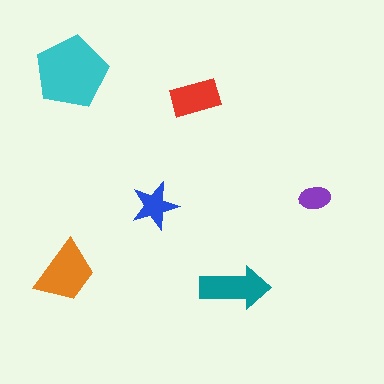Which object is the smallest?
The purple ellipse.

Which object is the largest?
The cyan pentagon.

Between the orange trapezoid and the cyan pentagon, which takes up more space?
The cyan pentagon.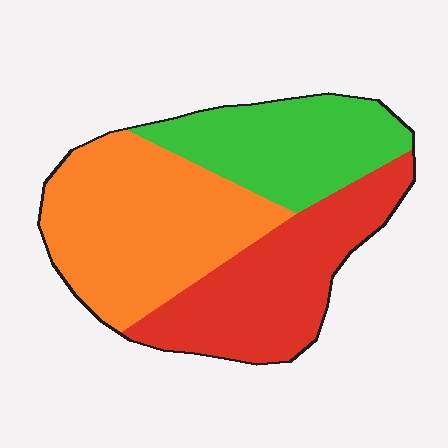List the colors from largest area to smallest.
From largest to smallest: orange, red, green.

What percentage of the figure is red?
Red takes up about one third (1/3) of the figure.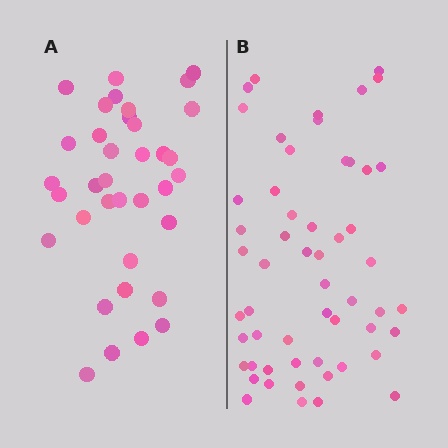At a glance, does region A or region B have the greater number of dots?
Region B (the right region) has more dots.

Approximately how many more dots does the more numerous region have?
Region B has approximately 20 more dots than region A.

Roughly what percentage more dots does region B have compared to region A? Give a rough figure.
About 55% more.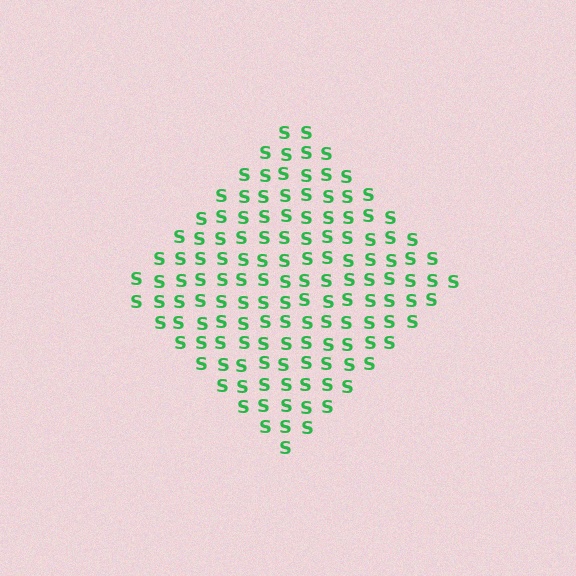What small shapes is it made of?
It is made of small letter S's.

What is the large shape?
The large shape is a diamond.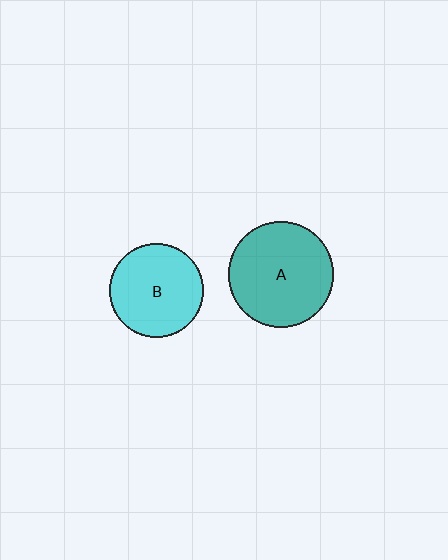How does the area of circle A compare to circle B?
Approximately 1.3 times.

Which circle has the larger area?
Circle A (teal).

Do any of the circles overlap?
No, none of the circles overlap.